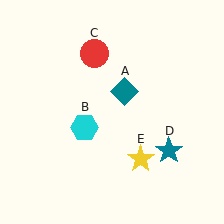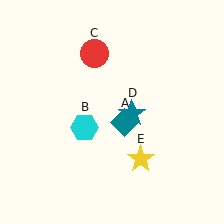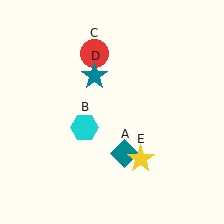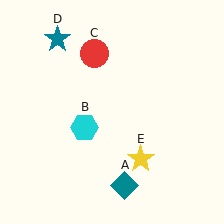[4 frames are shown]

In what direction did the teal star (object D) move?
The teal star (object D) moved up and to the left.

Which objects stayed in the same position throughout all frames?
Cyan hexagon (object B) and red circle (object C) and yellow star (object E) remained stationary.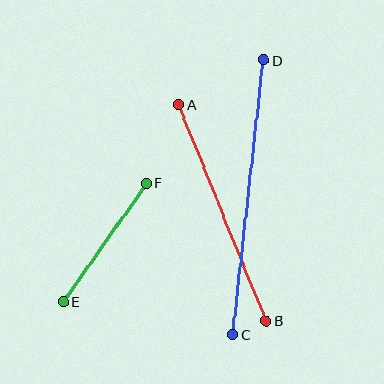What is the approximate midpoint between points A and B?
The midpoint is at approximately (223, 213) pixels.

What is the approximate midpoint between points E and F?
The midpoint is at approximately (105, 242) pixels.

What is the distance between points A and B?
The distance is approximately 233 pixels.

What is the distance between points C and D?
The distance is approximately 276 pixels.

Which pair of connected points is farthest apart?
Points C and D are farthest apart.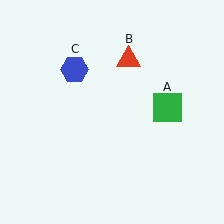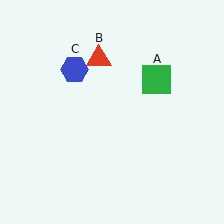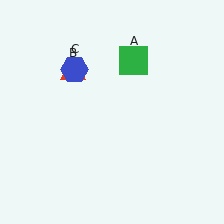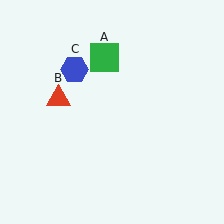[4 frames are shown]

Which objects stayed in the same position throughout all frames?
Blue hexagon (object C) remained stationary.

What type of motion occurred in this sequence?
The green square (object A), red triangle (object B) rotated counterclockwise around the center of the scene.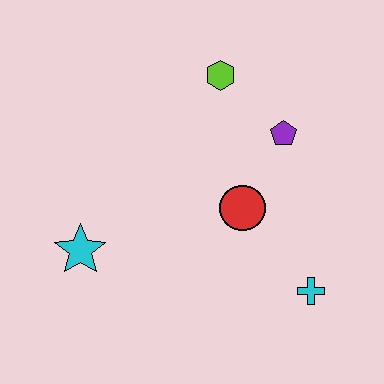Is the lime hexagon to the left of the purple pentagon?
Yes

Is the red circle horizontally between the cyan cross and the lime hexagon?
Yes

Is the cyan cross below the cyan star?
Yes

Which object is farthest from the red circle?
The cyan star is farthest from the red circle.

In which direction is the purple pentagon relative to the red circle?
The purple pentagon is above the red circle.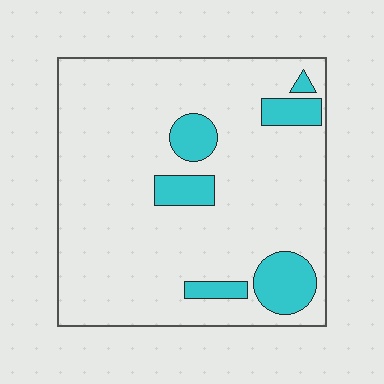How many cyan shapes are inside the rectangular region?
6.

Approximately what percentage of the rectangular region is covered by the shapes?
Approximately 15%.